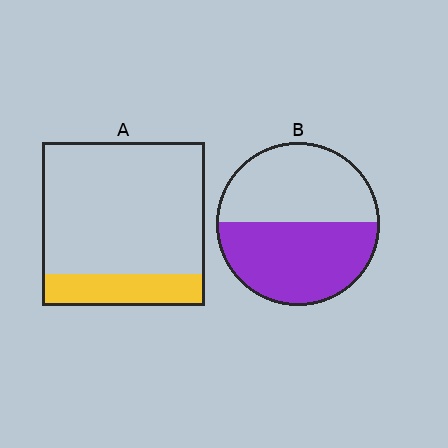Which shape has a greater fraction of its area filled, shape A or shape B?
Shape B.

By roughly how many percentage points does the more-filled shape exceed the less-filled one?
By roughly 30 percentage points (B over A).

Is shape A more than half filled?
No.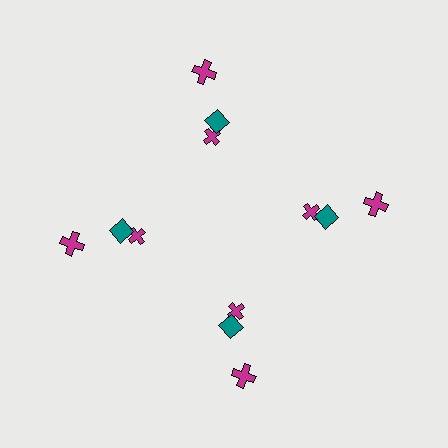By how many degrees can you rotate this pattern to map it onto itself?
The pattern maps onto itself every 90 degrees of rotation.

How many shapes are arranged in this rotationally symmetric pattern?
There are 12 shapes, arranged in 4 groups of 3.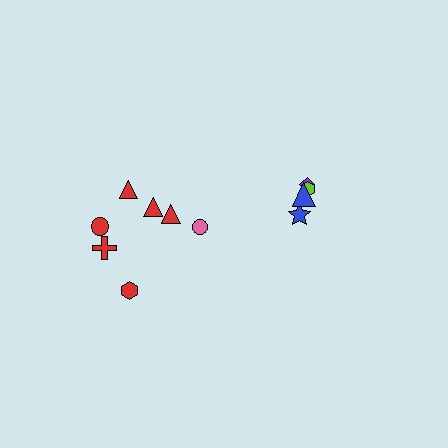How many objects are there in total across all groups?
There are 11 objects.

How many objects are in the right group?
There are 4 objects.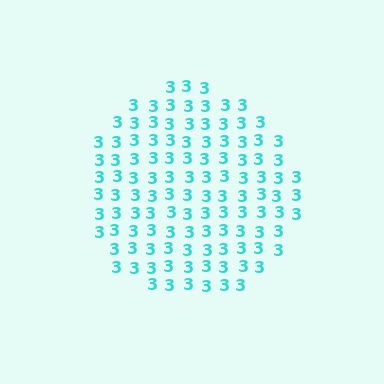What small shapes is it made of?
It is made of small digit 3's.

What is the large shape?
The large shape is a circle.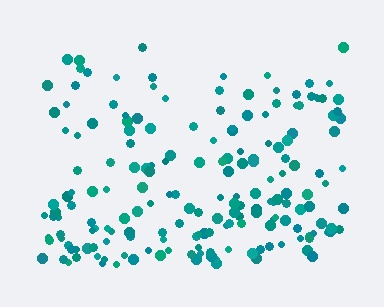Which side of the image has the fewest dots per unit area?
The top.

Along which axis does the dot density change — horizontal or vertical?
Vertical.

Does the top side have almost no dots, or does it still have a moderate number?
Still a moderate number, just noticeably fewer than the bottom.